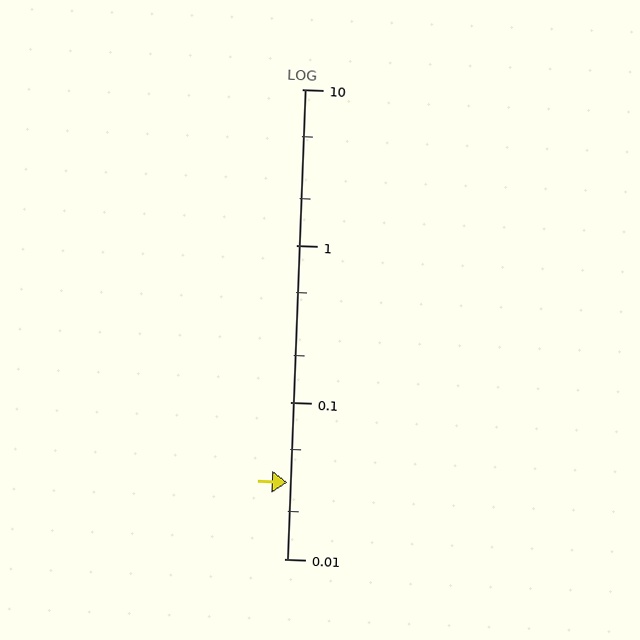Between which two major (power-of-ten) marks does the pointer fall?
The pointer is between 0.01 and 0.1.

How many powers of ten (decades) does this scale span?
The scale spans 3 decades, from 0.01 to 10.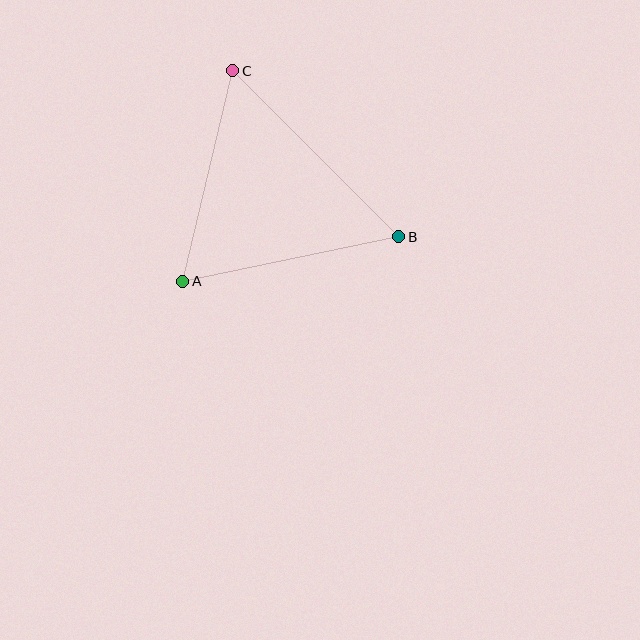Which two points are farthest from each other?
Points B and C are farthest from each other.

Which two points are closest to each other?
Points A and C are closest to each other.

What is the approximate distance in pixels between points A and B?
The distance between A and B is approximately 221 pixels.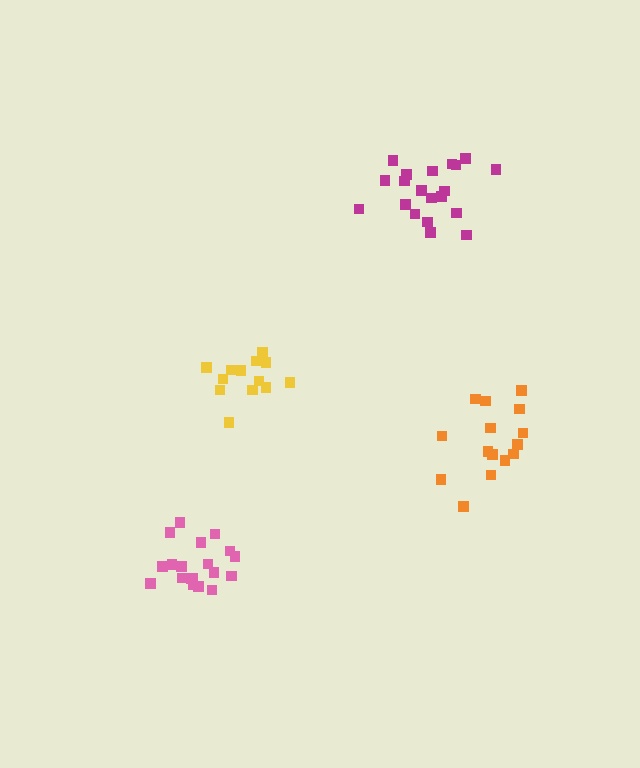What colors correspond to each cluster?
The clusters are colored: yellow, orange, magenta, pink.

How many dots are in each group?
Group 1: 14 dots, Group 2: 15 dots, Group 3: 20 dots, Group 4: 19 dots (68 total).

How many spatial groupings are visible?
There are 4 spatial groupings.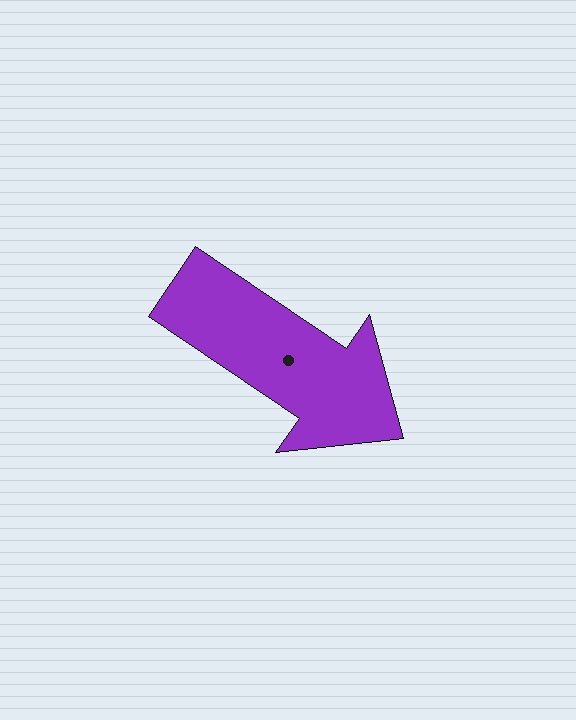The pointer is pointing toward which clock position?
Roughly 4 o'clock.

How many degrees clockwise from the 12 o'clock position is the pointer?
Approximately 124 degrees.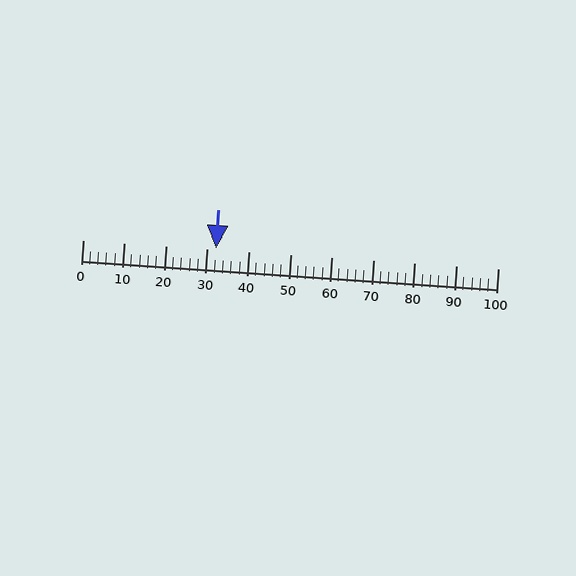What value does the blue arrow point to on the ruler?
The blue arrow points to approximately 32.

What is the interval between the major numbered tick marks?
The major tick marks are spaced 10 units apart.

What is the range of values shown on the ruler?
The ruler shows values from 0 to 100.